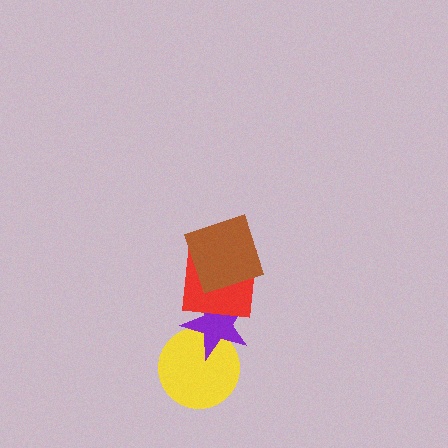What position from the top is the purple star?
The purple star is 3rd from the top.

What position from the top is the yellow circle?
The yellow circle is 4th from the top.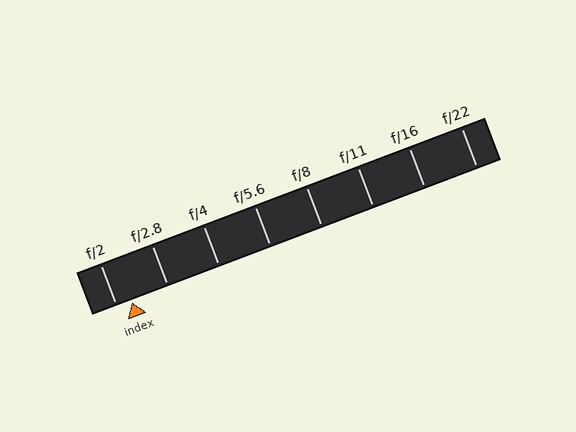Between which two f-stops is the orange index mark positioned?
The index mark is between f/2 and f/2.8.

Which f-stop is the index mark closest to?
The index mark is closest to f/2.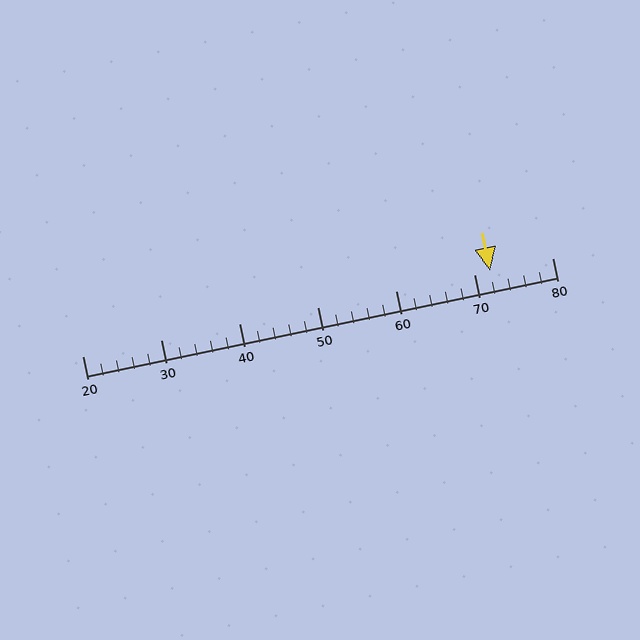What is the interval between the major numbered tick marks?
The major tick marks are spaced 10 units apart.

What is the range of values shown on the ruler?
The ruler shows values from 20 to 80.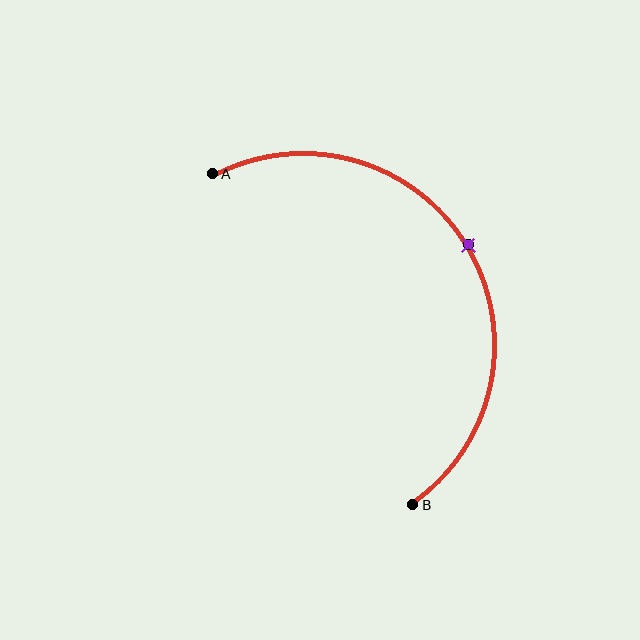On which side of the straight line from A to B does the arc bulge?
The arc bulges to the right of the straight line connecting A and B.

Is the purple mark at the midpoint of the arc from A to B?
Yes. The purple mark lies on the arc at equal arc-length from both A and B — it is the arc midpoint.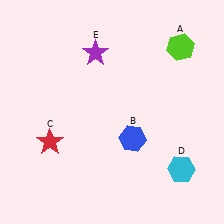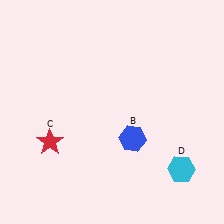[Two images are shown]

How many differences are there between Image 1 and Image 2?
There are 2 differences between the two images.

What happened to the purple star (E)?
The purple star (E) was removed in Image 2. It was in the top-left area of Image 1.